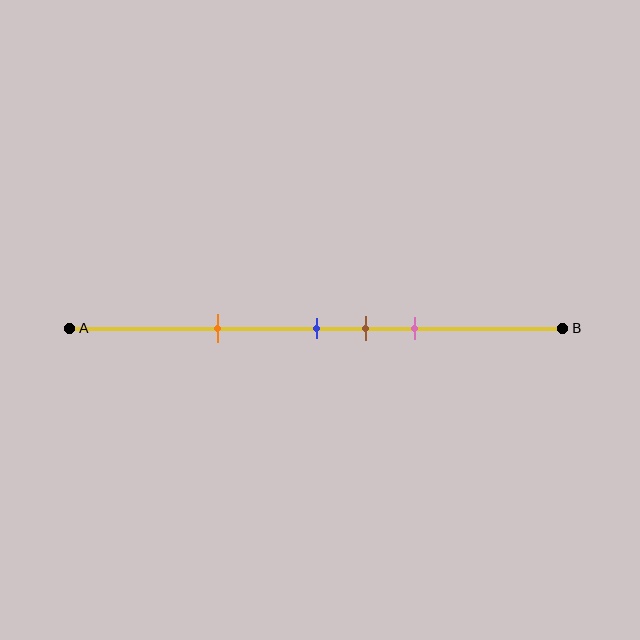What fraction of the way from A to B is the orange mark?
The orange mark is approximately 30% (0.3) of the way from A to B.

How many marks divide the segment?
There are 4 marks dividing the segment.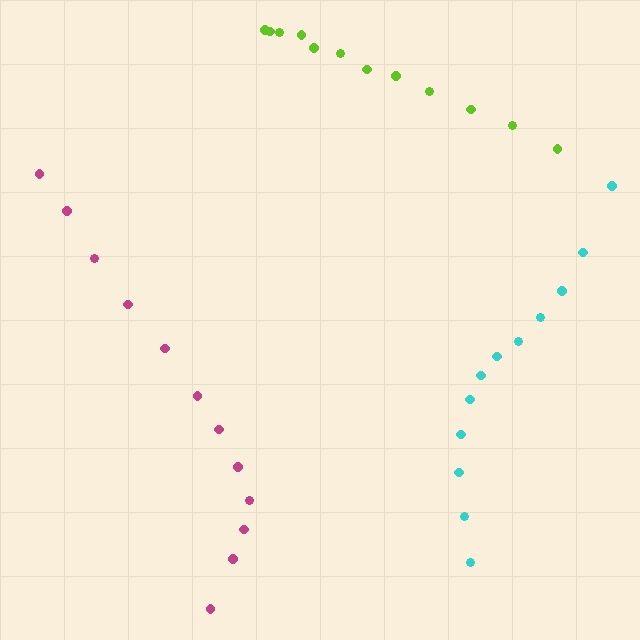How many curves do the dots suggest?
There are 3 distinct paths.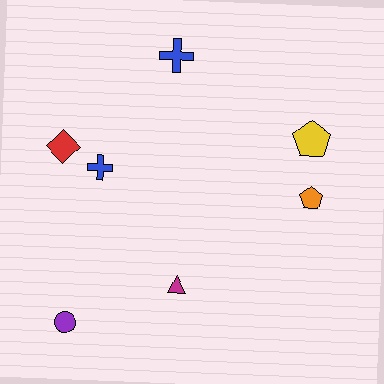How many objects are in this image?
There are 7 objects.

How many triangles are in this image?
There is 1 triangle.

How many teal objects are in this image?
There are no teal objects.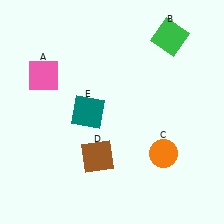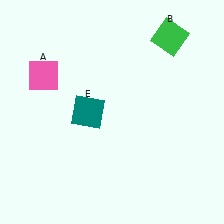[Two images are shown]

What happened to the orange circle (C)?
The orange circle (C) was removed in Image 2. It was in the bottom-right area of Image 1.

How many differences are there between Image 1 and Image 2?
There are 2 differences between the two images.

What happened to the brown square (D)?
The brown square (D) was removed in Image 2. It was in the bottom-left area of Image 1.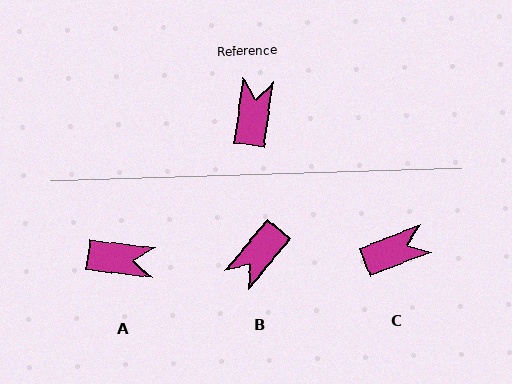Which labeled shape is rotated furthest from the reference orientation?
B, about 148 degrees away.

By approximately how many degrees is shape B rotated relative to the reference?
Approximately 148 degrees counter-clockwise.